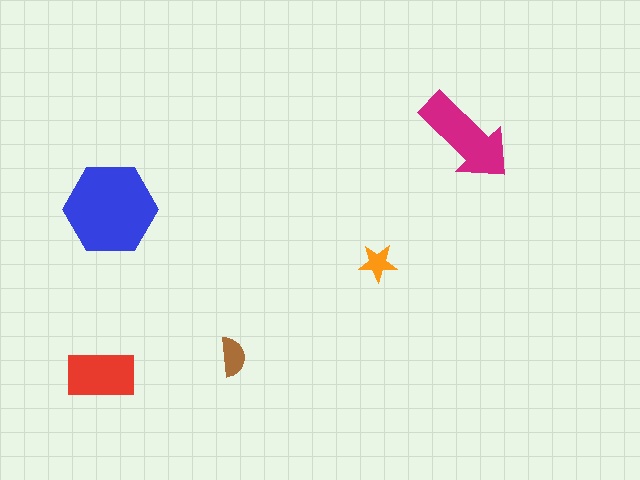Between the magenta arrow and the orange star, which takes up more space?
The magenta arrow.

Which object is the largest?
The blue hexagon.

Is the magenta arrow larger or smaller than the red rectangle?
Larger.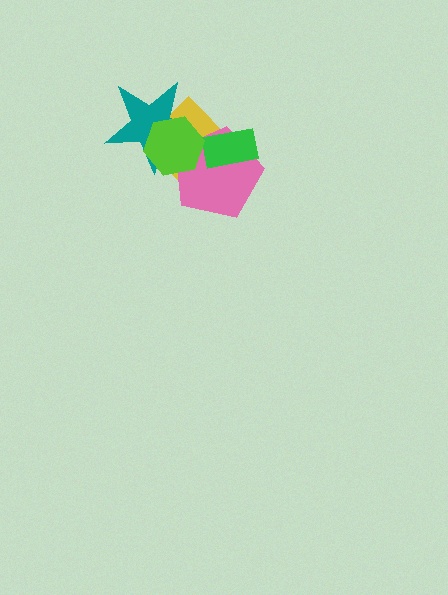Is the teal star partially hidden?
Yes, it is partially covered by another shape.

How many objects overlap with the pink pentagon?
4 objects overlap with the pink pentagon.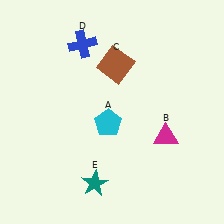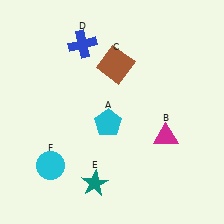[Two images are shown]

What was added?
A cyan circle (F) was added in Image 2.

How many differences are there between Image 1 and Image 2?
There is 1 difference between the two images.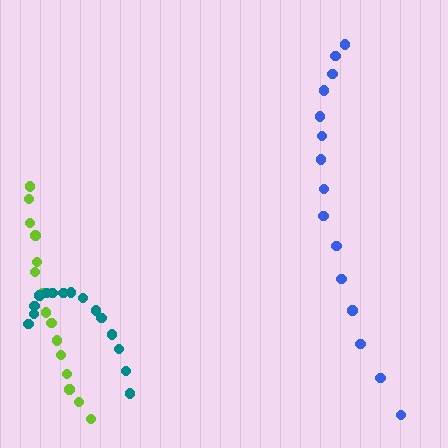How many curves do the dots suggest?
There are 3 distinct paths.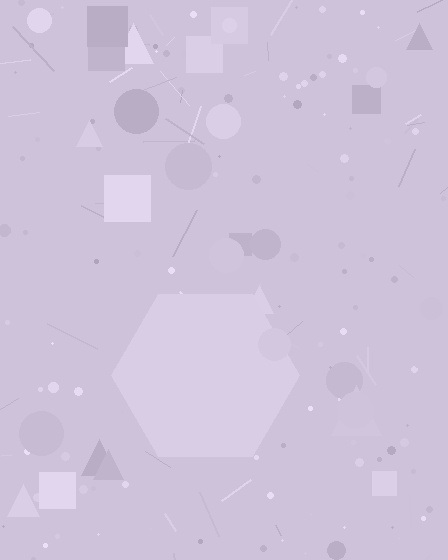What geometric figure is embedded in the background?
A hexagon is embedded in the background.